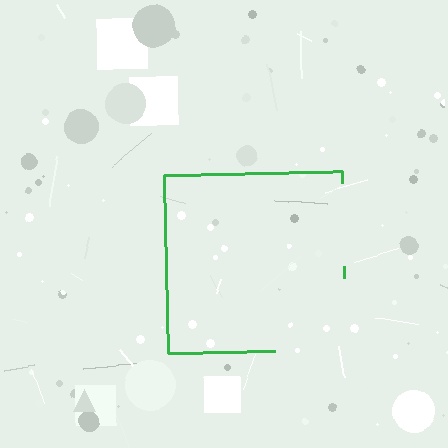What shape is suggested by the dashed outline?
The dashed outline suggests a square.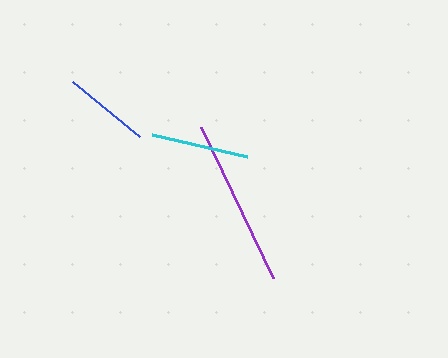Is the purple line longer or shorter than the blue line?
The purple line is longer than the blue line.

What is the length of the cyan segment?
The cyan segment is approximately 98 pixels long.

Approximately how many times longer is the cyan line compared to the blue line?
The cyan line is approximately 1.1 times the length of the blue line.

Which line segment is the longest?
The purple line is the longest at approximately 167 pixels.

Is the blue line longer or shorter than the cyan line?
The cyan line is longer than the blue line.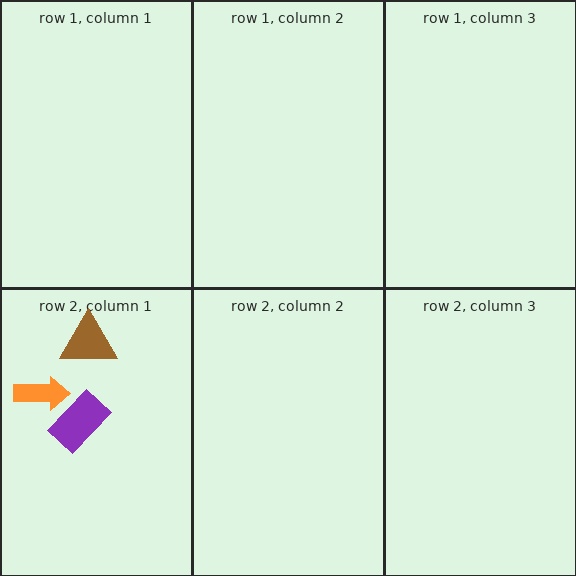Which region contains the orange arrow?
The row 2, column 1 region.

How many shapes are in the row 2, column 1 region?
3.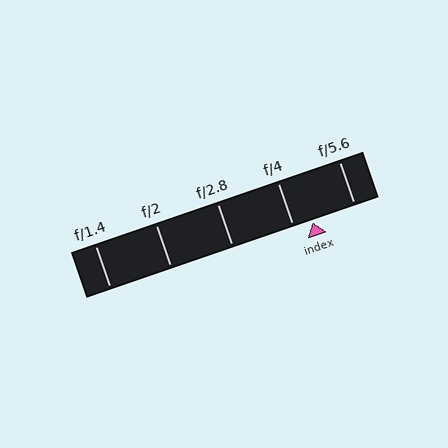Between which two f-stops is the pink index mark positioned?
The index mark is between f/4 and f/5.6.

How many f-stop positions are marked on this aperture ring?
There are 5 f-stop positions marked.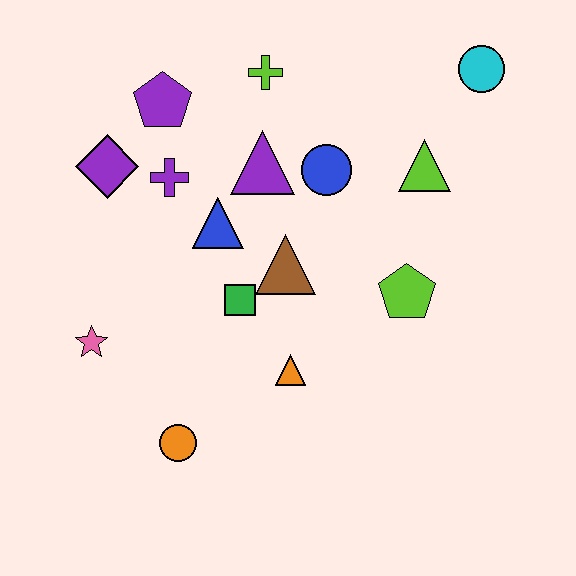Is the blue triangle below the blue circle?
Yes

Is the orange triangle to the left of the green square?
No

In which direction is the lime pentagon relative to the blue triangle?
The lime pentagon is to the right of the blue triangle.